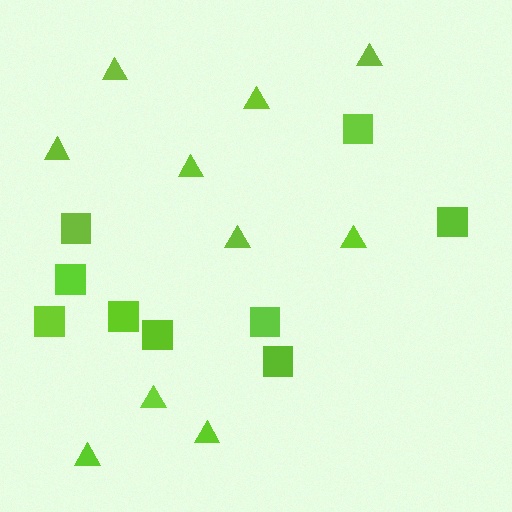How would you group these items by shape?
There are 2 groups: one group of triangles (10) and one group of squares (9).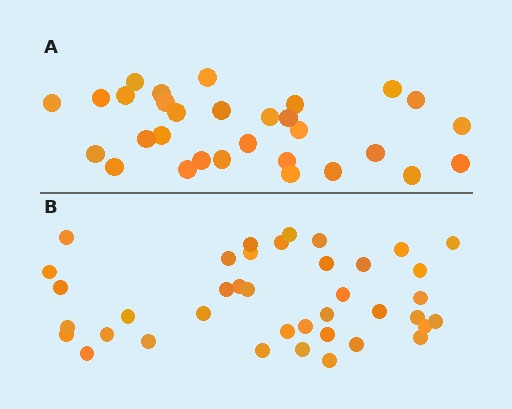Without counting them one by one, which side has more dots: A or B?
Region B (the bottom region) has more dots.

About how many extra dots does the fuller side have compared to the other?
Region B has roughly 8 or so more dots than region A.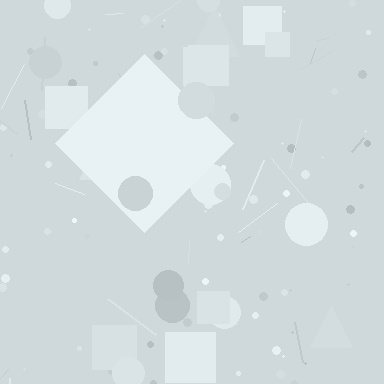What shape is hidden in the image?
A diamond is hidden in the image.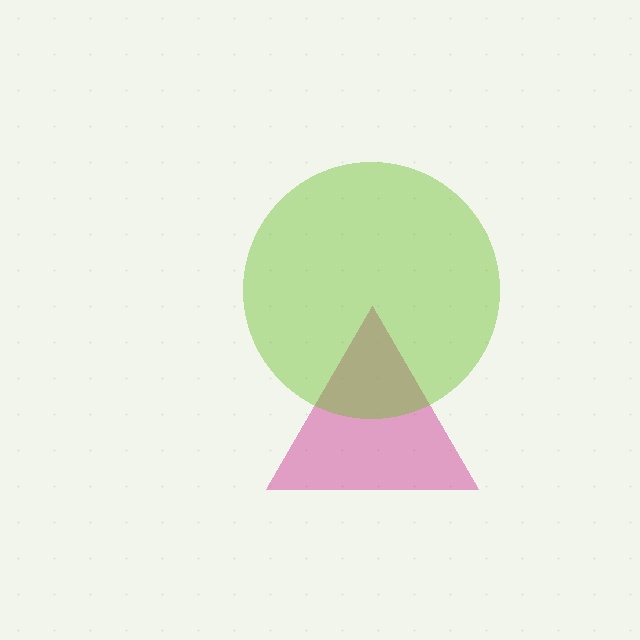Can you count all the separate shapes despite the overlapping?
Yes, there are 2 separate shapes.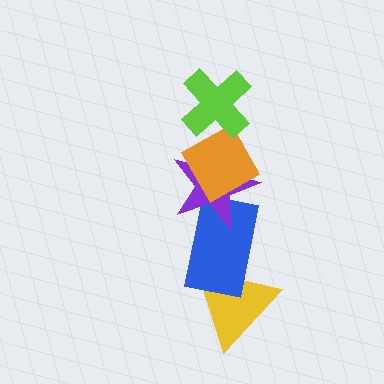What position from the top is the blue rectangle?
The blue rectangle is 4th from the top.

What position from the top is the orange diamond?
The orange diamond is 2nd from the top.